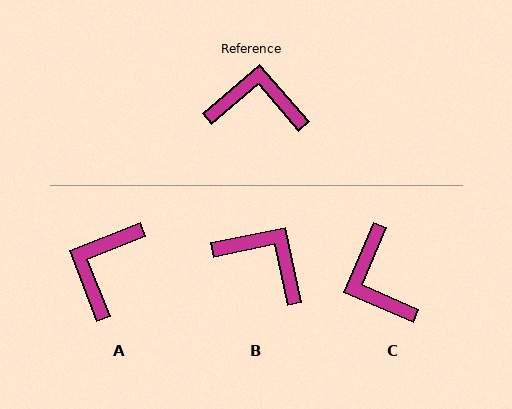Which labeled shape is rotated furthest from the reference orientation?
C, about 116 degrees away.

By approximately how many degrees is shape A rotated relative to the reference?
Approximately 71 degrees counter-clockwise.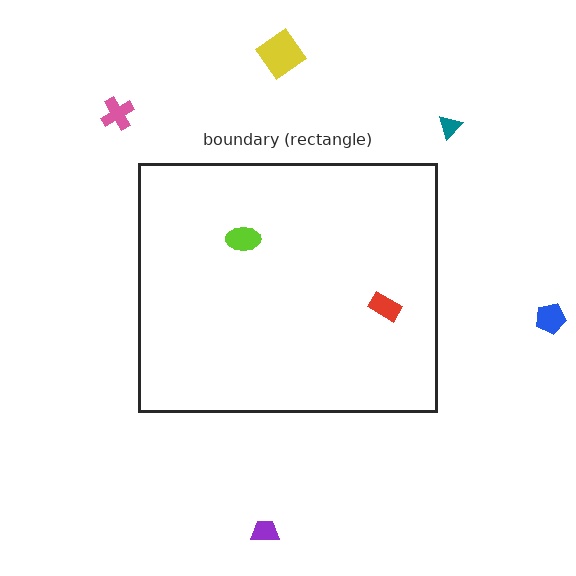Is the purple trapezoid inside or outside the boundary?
Outside.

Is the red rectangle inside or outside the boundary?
Inside.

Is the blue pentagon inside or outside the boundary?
Outside.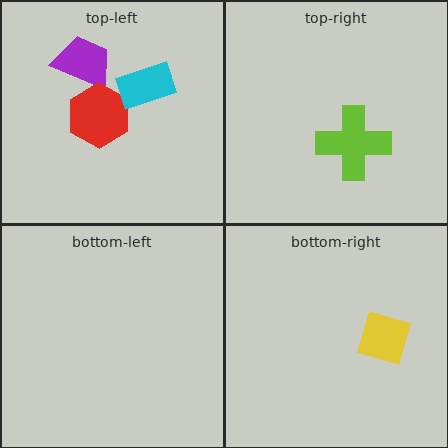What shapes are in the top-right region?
The lime cross.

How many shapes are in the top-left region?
3.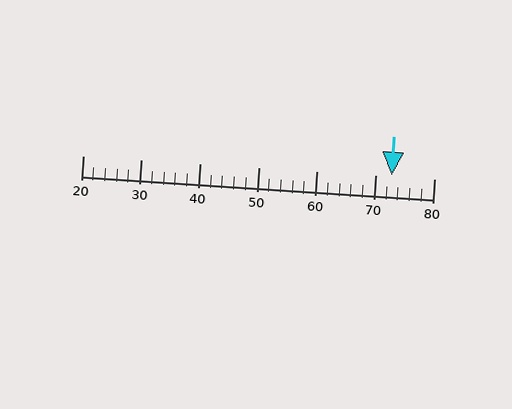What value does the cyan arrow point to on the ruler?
The cyan arrow points to approximately 73.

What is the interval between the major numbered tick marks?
The major tick marks are spaced 10 units apart.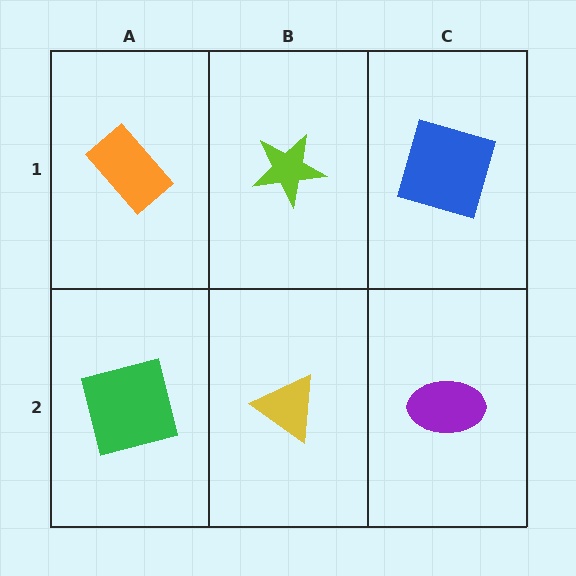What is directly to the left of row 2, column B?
A green square.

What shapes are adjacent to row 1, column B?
A yellow triangle (row 2, column B), an orange rectangle (row 1, column A), a blue square (row 1, column C).